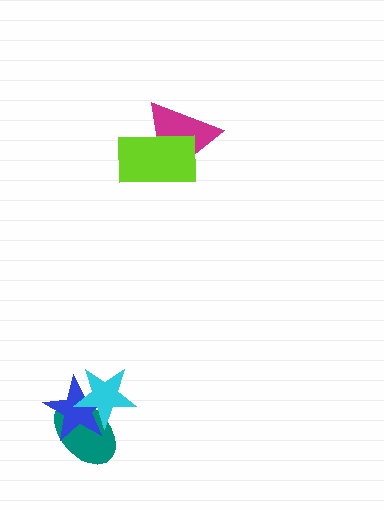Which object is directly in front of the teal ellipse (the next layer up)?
The blue star is directly in front of the teal ellipse.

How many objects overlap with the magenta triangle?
1 object overlaps with the magenta triangle.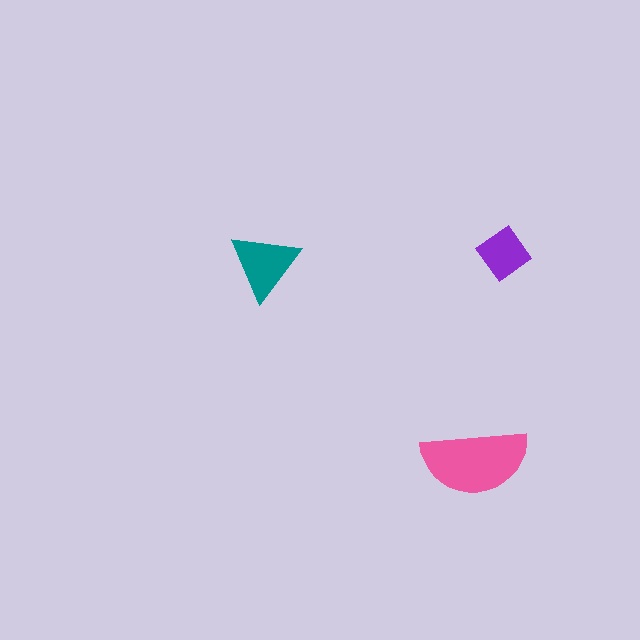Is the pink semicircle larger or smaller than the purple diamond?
Larger.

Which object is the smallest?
The purple diamond.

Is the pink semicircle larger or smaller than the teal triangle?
Larger.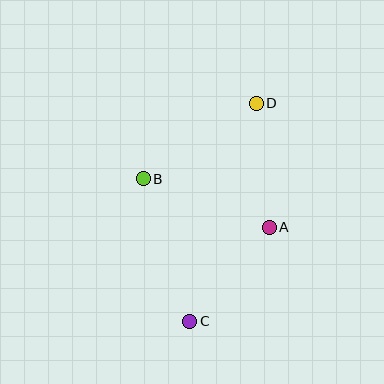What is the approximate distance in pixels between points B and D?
The distance between B and D is approximately 136 pixels.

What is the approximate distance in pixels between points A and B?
The distance between A and B is approximately 135 pixels.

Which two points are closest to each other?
Points A and C are closest to each other.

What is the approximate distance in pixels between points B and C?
The distance between B and C is approximately 150 pixels.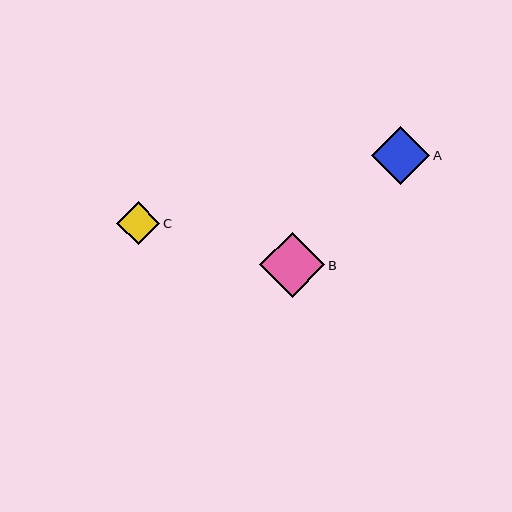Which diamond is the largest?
Diamond B is the largest with a size of approximately 65 pixels.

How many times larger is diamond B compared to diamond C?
Diamond B is approximately 1.5 times the size of diamond C.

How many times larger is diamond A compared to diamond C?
Diamond A is approximately 1.4 times the size of diamond C.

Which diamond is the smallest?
Diamond C is the smallest with a size of approximately 43 pixels.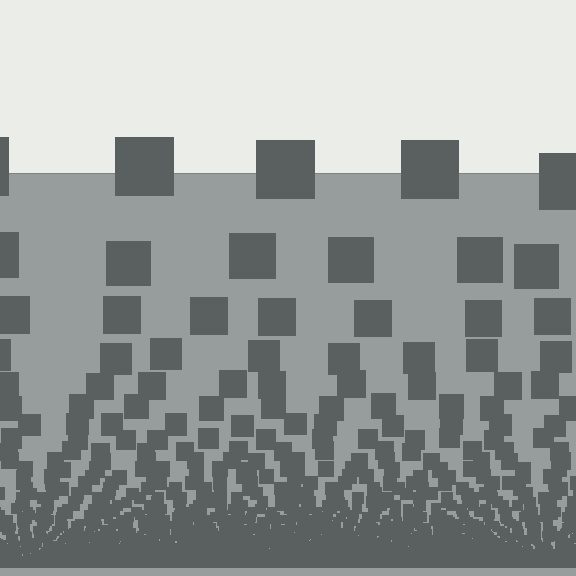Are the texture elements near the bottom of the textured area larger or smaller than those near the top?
Smaller. The gradient is inverted — elements near the bottom are smaller and denser.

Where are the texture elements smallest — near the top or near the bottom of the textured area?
Near the bottom.